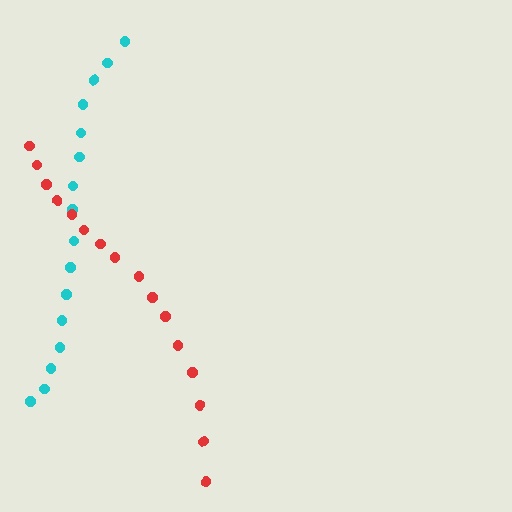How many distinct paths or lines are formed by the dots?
There are 2 distinct paths.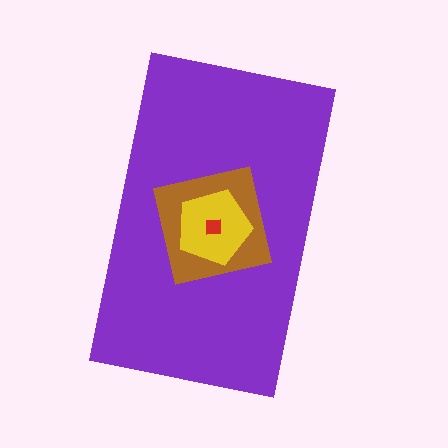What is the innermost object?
The red square.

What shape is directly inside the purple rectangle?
The brown square.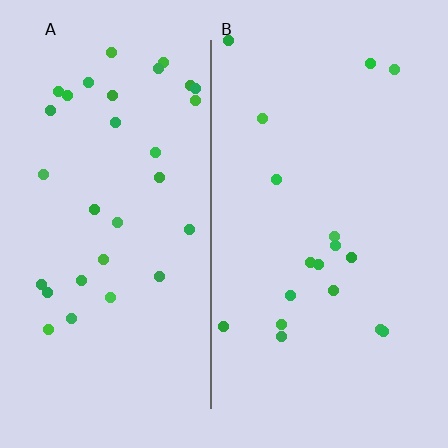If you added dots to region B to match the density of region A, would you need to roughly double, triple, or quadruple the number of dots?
Approximately double.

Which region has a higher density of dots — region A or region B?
A (the left).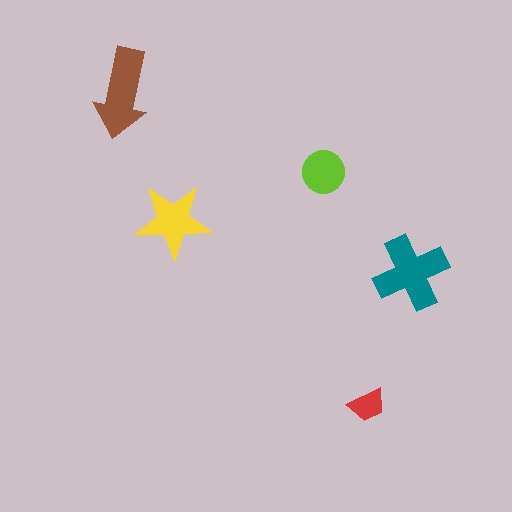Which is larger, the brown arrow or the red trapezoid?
The brown arrow.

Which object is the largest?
The teal cross.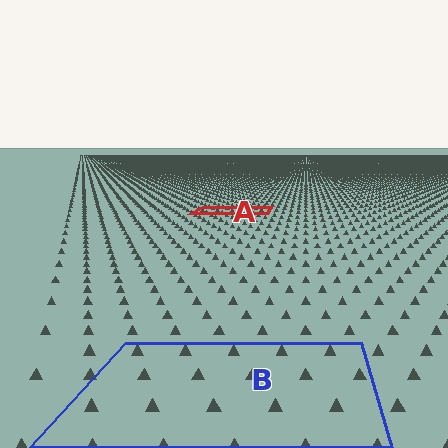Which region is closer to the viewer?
Region B is closer. The texture elements there are larger and more spread out.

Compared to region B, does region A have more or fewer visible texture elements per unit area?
Region A has more texture elements per unit area — they are packed more densely because it is farther away.